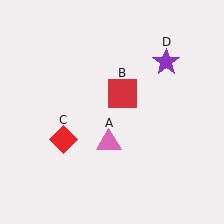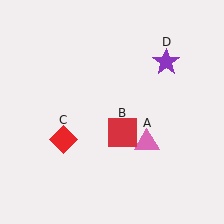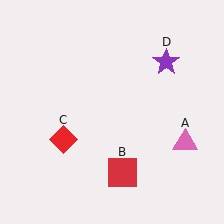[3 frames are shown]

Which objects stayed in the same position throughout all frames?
Red diamond (object C) and purple star (object D) remained stationary.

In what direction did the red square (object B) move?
The red square (object B) moved down.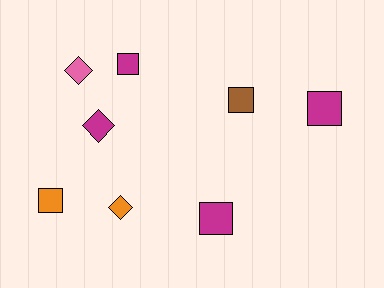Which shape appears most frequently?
Square, with 5 objects.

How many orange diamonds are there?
There is 1 orange diamond.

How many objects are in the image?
There are 8 objects.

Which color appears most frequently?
Magenta, with 4 objects.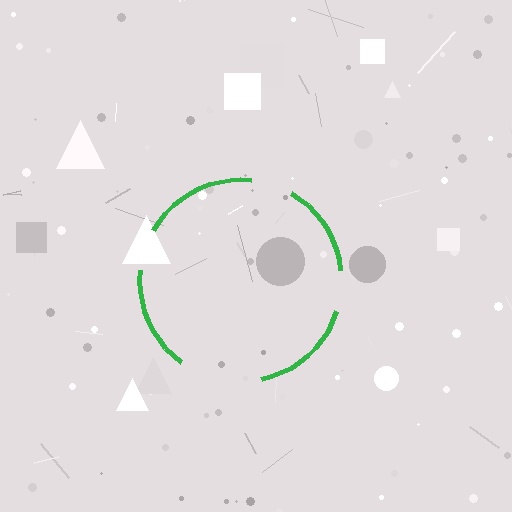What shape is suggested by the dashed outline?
The dashed outline suggests a circle.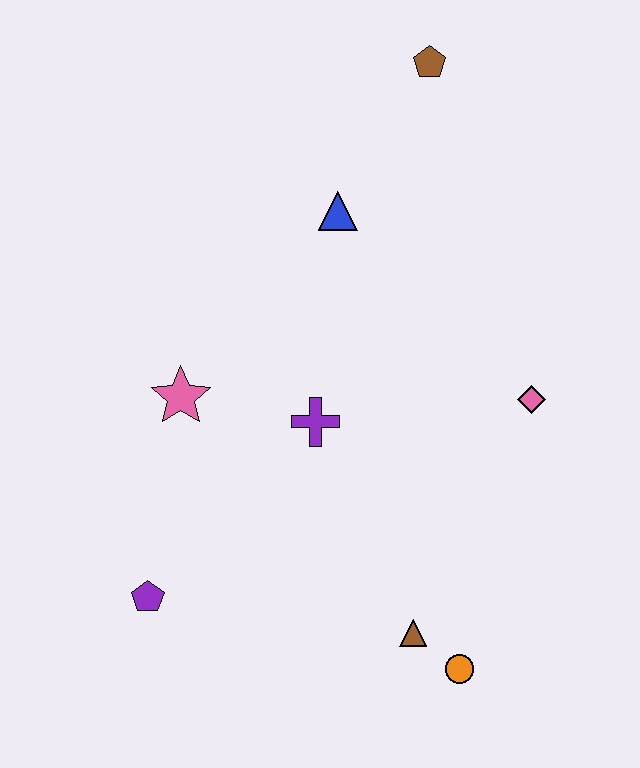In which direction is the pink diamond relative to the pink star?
The pink diamond is to the right of the pink star.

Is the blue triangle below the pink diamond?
No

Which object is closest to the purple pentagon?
The pink star is closest to the purple pentagon.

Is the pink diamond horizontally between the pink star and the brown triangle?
No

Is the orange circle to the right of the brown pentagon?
Yes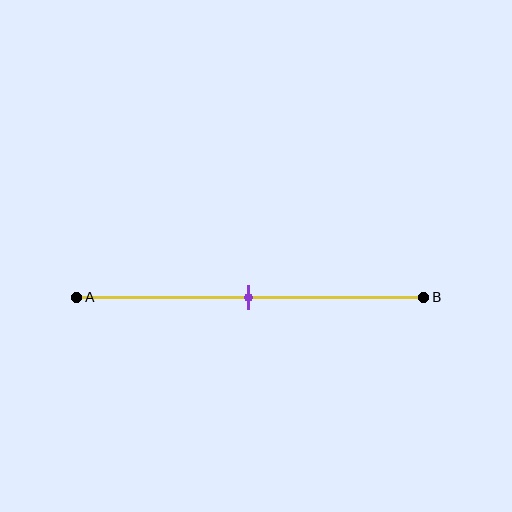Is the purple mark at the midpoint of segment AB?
Yes, the mark is approximately at the midpoint.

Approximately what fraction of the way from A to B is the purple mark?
The purple mark is approximately 50% of the way from A to B.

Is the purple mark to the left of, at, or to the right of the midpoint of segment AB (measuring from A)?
The purple mark is approximately at the midpoint of segment AB.